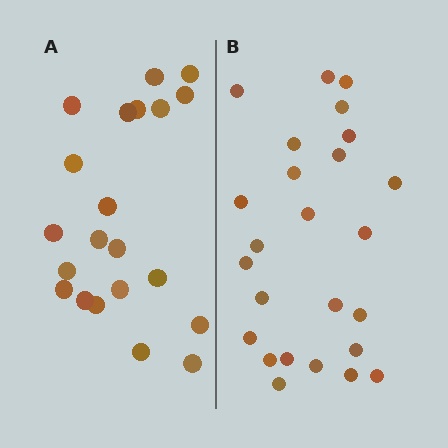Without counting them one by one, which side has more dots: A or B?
Region B (the right region) has more dots.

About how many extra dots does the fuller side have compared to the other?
Region B has about 4 more dots than region A.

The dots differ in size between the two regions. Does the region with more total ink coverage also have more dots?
No. Region A has more total ink coverage because its dots are larger, but region B actually contains more individual dots. Total area can be misleading — the number of items is what matters here.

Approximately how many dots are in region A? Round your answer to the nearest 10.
About 20 dots. (The exact count is 21, which rounds to 20.)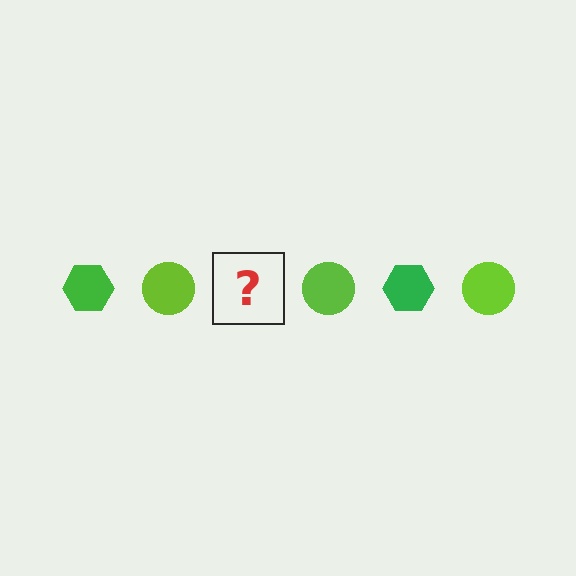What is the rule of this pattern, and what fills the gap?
The rule is that the pattern alternates between green hexagon and lime circle. The gap should be filled with a green hexagon.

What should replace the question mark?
The question mark should be replaced with a green hexagon.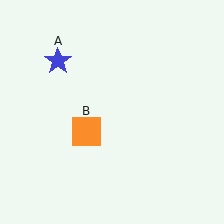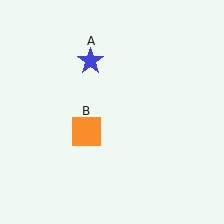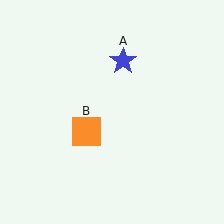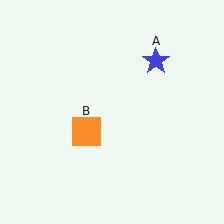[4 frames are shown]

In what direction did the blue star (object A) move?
The blue star (object A) moved right.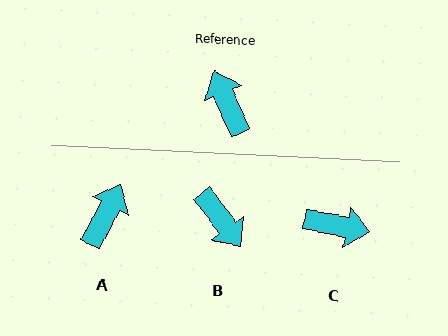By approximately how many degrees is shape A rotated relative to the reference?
Approximately 50 degrees clockwise.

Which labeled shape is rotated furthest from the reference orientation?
B, about 167 degrees away.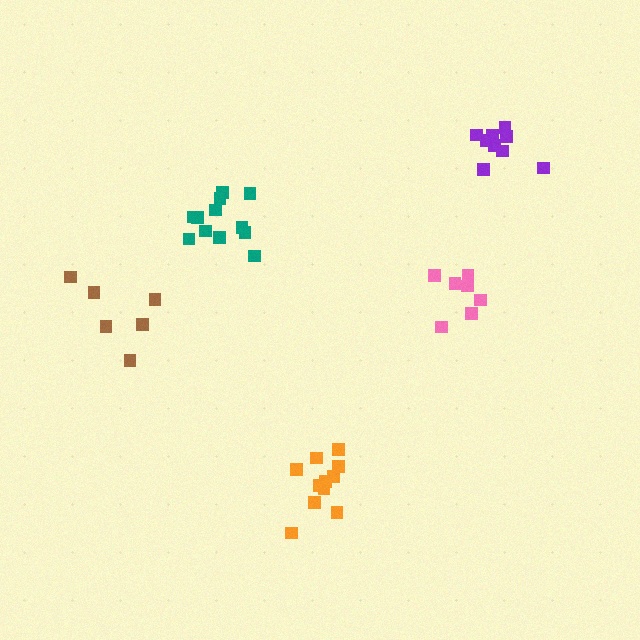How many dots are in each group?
Group 1: 6 dots, Group 2: 11 dots, Group 3: 9 dots, Group 4: 12 dots, Group 5: 7 dots (45 total).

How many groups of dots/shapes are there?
There are 5 groups.